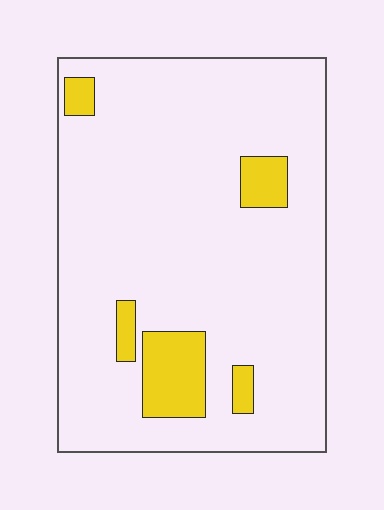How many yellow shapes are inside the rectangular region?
5.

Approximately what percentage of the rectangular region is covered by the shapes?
Approximately 10%.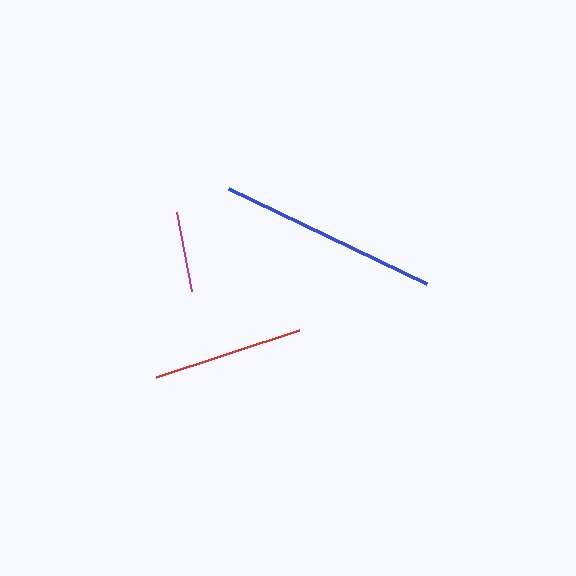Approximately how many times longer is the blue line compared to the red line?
The blue line is approximately 1.4 times the length of the red line.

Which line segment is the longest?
The blue line is the longest at approximately 219 pixels.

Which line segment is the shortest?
The magenta line is the shortest at approximately 80 pixels.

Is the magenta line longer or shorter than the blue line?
The blue line is longer than the magenta line.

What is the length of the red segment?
The red segment is approximately 151 pixels long.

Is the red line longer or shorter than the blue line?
The blue line is longer than the red line.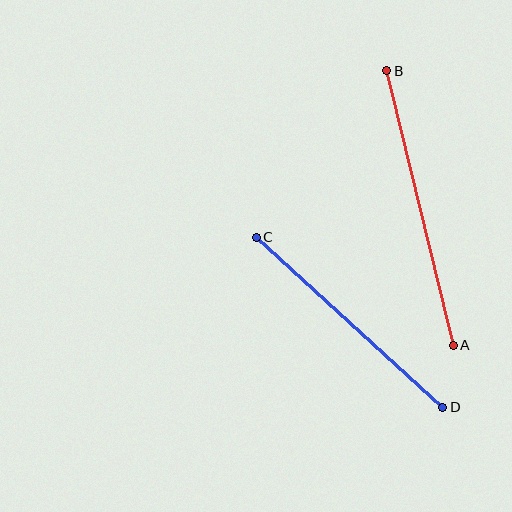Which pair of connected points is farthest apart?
Points A and B are farthest apart.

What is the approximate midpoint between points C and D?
The midpoint is at approximately (349, 322) pixels.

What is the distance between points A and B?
The distance is approximately 283 pixels.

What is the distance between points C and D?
The distance is approximately 253 pixels.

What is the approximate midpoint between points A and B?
The midpoint is at approximately (420, 208) pixels.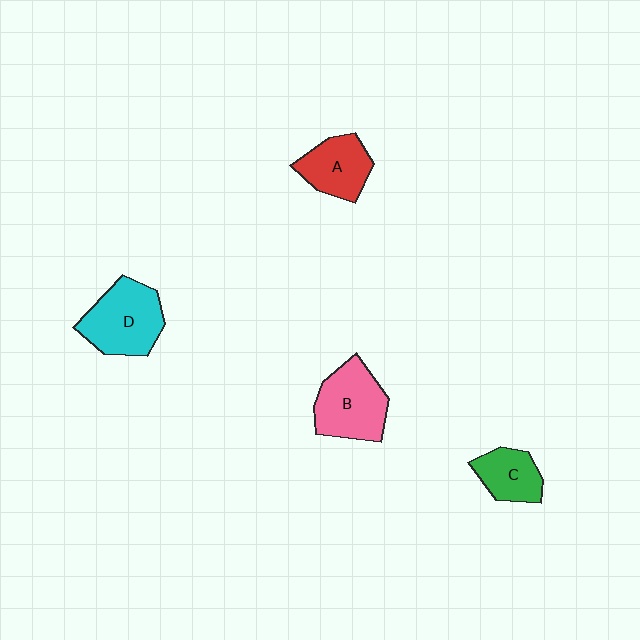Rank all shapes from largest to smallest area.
From largest to smallest: D (cyan), B (pink), A (red), C (green).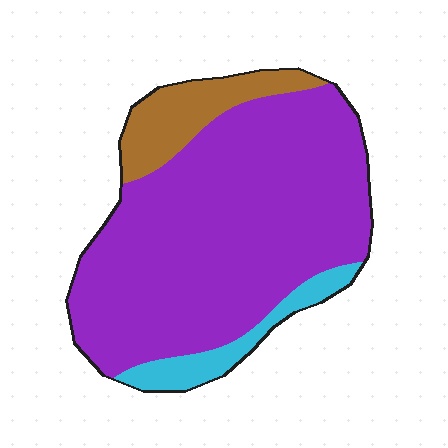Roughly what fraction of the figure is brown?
Brown takes up about one eighth (1/8) of the figure.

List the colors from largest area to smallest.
From largest to smallest: purple, brown, cyan.